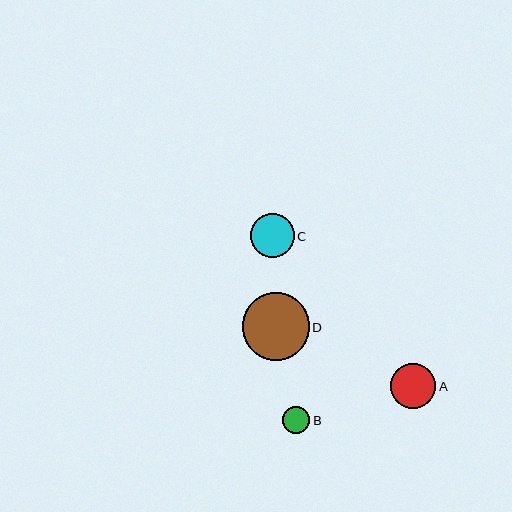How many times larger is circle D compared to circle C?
Circle D is approximately 1.5 times the size of circle C.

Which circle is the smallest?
Circle B is the smallest with a size of approximately 27 pixels.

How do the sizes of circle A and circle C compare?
Circle A and circle C are approximately the same size.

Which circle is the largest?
Circle D is the largest with a size of approximately 67 pixels.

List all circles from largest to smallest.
From largest to smallest: D, A, C, B.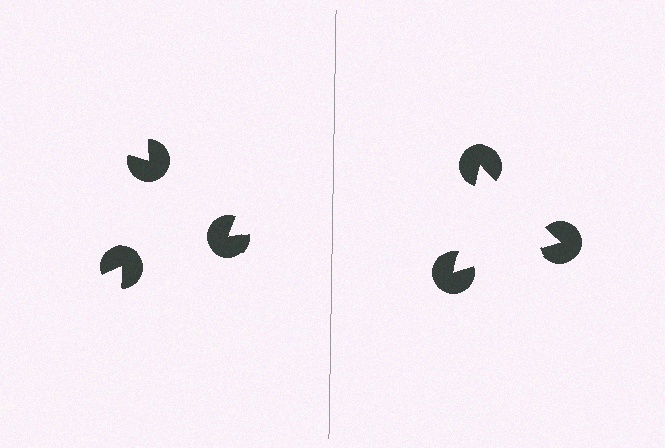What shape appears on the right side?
An illusory triangle.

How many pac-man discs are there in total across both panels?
6 — 3 on each side.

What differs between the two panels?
The pac-man discs are positioned identically on both sides; only the wedge orientations differ. On the right they align to a triangle; on the left they are misaligned.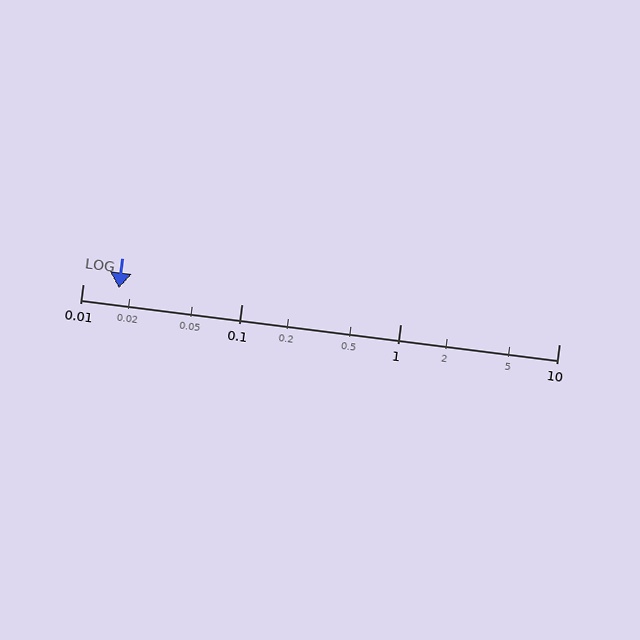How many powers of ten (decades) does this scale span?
The scale spans 3 decades, from 0.01 to 10.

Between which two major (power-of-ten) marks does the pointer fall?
The pointer is between 0.01 and 0.1.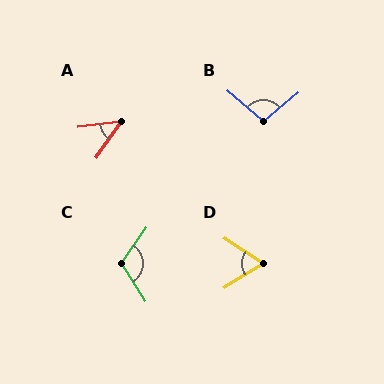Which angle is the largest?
C, at approximately 114 degrees.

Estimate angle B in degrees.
Approximately 99 degrees.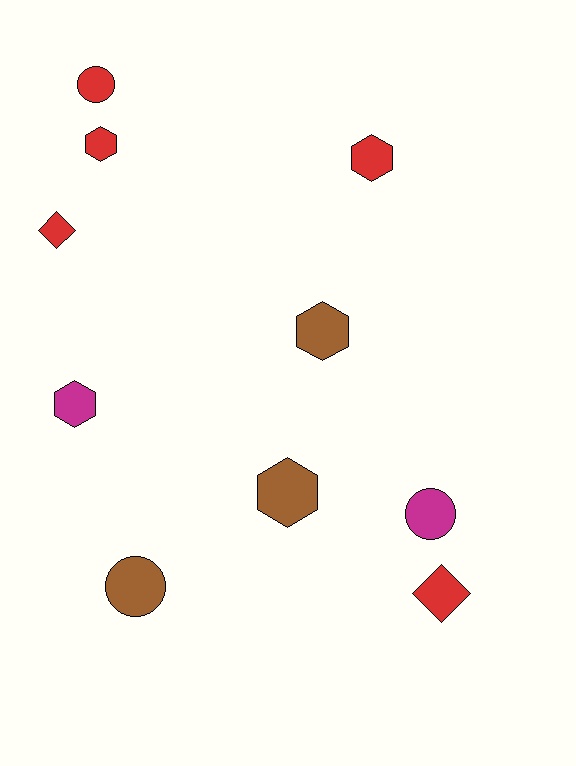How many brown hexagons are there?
There are 2 brown hexagons.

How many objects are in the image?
There are 10 objects.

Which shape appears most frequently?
Hexagon, with 5 objects.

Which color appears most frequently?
Red, with 5 objects.